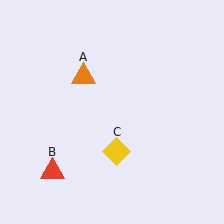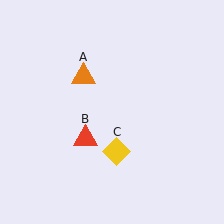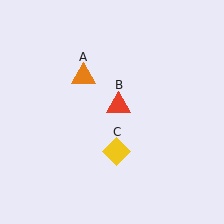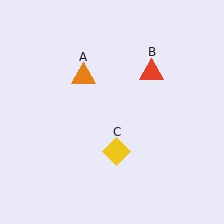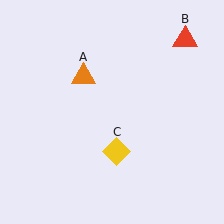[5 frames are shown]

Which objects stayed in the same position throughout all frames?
Orange triangle (object A) and yellow diamond (object C) remained stationary.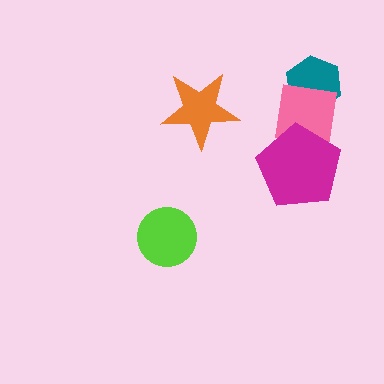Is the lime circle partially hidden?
No, no other shape covers it.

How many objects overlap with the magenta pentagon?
1 object overlaps with the magenta pentagon.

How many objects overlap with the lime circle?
0 objects overlap with the lime circle.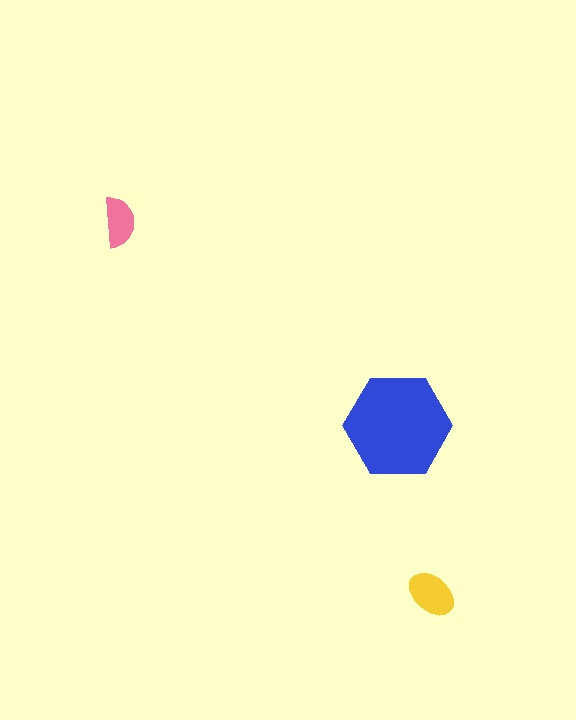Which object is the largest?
The blue hexagon.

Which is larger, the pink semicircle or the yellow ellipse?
The yellow ellipse.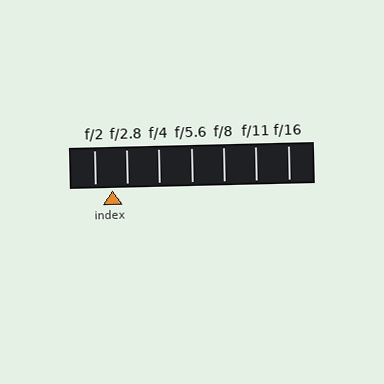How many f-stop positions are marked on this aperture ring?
There are 7 f-stop positions marked.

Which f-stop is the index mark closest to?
The index mark is closest to f/2.8.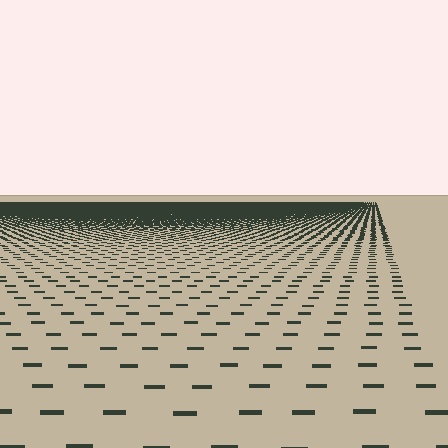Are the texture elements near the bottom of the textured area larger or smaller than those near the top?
Larger. Near the bottom, elements are closer to the viewer and appear at a bigger on-screen size.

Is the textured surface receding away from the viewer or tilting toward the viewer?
The surface is receding away from the viewer. Texture elements get smaller and denser toward the top.